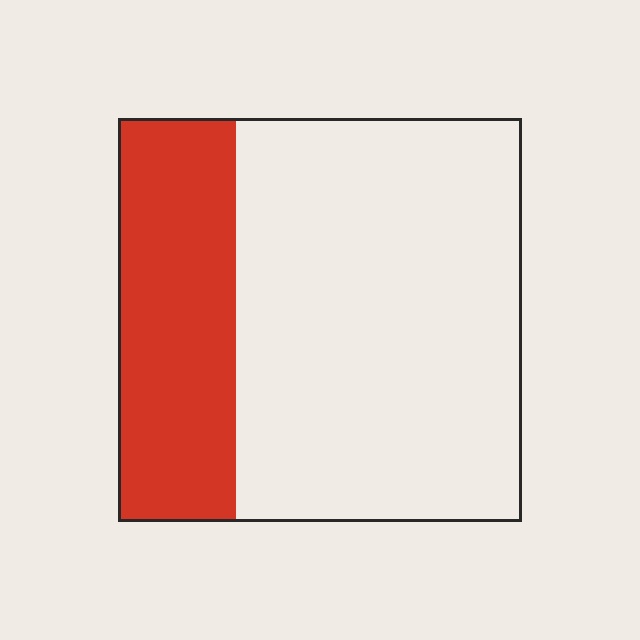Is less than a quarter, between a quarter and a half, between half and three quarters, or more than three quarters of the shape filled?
Between a quarter and a half.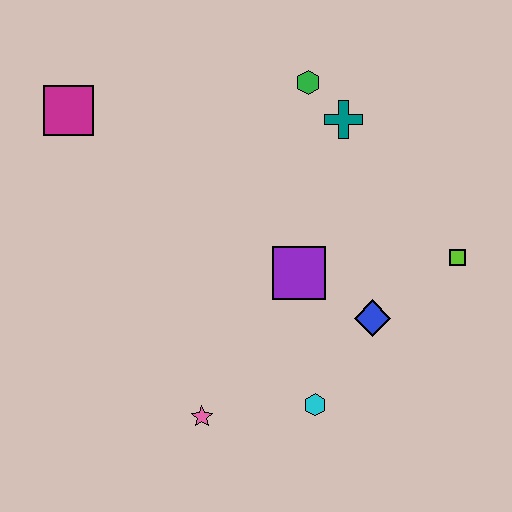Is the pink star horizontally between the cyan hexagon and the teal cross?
No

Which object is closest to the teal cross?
The green hexagon is closest to the teal cross.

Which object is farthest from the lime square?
The magenta square is farthest from the lime square.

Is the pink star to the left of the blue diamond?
Yes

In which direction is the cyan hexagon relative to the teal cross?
The cyan hexagon is below the teal cross.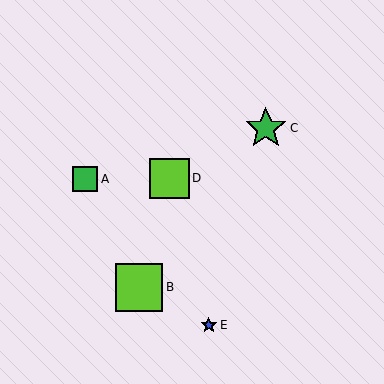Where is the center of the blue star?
The center of the blue star is at (209, 325).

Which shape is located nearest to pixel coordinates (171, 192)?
The lime square (labeled D) at (169, 178) is nearest to that location.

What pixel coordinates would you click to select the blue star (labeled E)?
Click at (209, 325) to select the blue star E.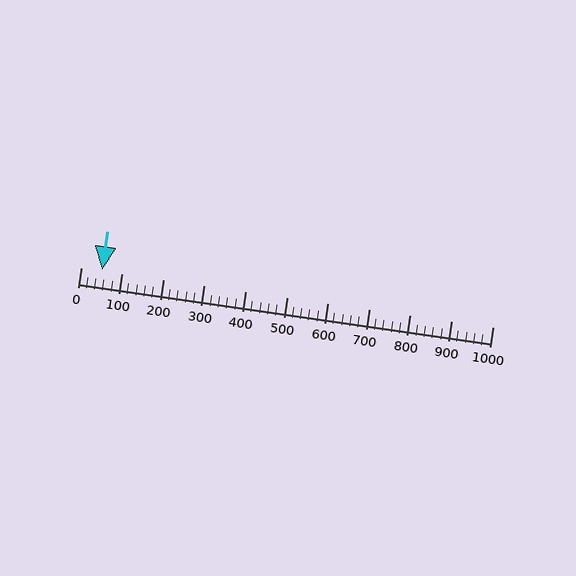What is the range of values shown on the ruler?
The ruler shows values from 0 to 1000.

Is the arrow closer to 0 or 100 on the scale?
The arrow is closer to 100.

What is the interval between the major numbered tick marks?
The major tick marks are spaced 100 units apart.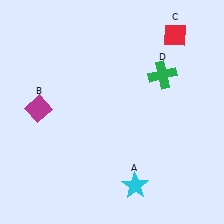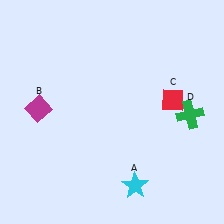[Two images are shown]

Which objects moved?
The objects that moved are: the red diamond (C), the green cross (D).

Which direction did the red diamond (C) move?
The red diamond (C) moved down.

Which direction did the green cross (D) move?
The green cross (D) moved down.